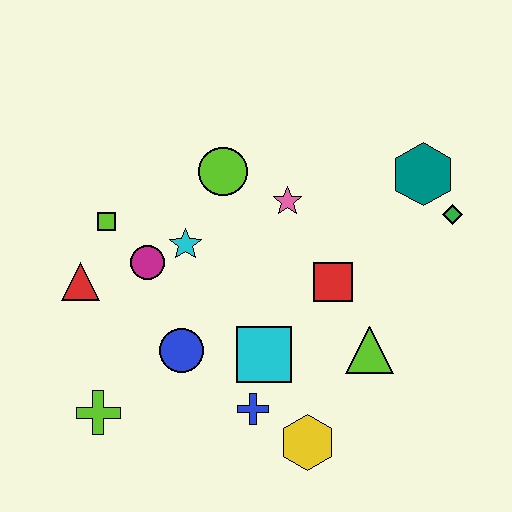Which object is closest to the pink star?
The lime circle is closest to the pink star.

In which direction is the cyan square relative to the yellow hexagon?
The cyan square is above the yellow hexagon.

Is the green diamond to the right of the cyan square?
Yes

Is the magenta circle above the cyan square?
Yes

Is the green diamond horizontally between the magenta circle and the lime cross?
No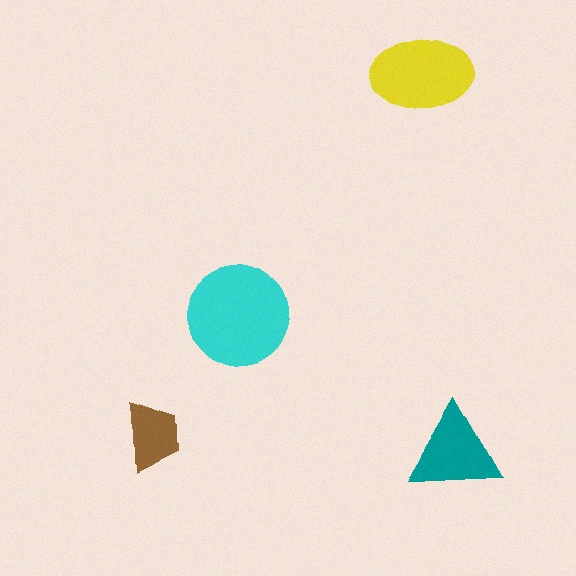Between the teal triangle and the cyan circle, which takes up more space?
The cyan circle.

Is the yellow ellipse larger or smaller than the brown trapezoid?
Larger.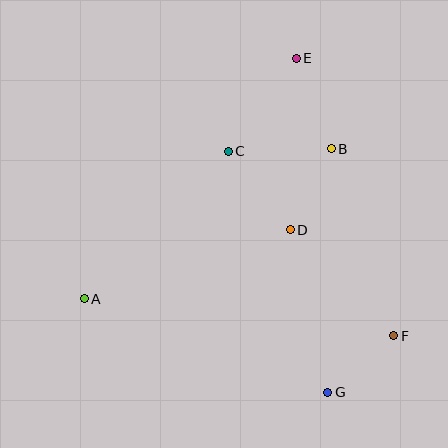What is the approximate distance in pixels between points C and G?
The distance between C and G is approximately 260 pixels.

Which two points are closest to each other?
Points F and G are closest to each other.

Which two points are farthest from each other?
Points E and G are farthest from each other.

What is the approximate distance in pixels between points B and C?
The distance between B and C is approximately 103 pixels.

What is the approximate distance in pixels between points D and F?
The distance between D and F is approximately 148 pixels.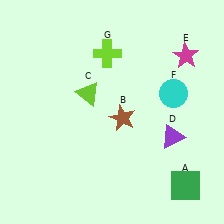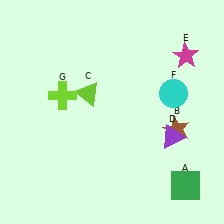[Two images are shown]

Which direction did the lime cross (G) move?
The lime cross (G) moved left.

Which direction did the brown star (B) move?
The brown star (B) moved right.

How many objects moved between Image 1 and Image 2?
2 objects moved between the two images.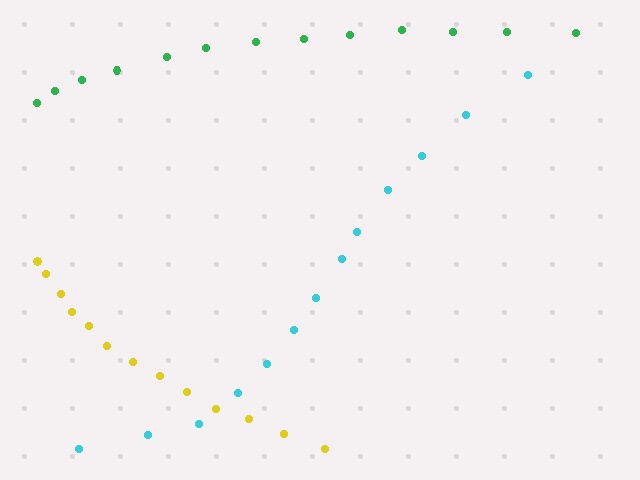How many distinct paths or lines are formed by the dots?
There are 3 distinct paths.